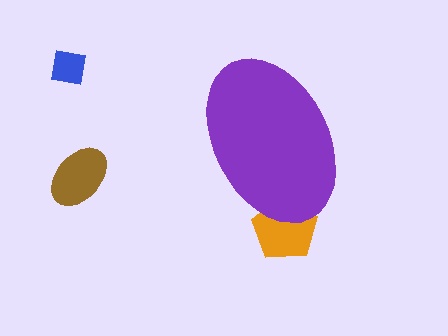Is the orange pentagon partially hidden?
Yes, the orange pentagon is partially hidden behind the purple ellipse.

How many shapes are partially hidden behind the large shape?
1 shape is partially hidden.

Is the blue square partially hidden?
No, the blue square is fully visible.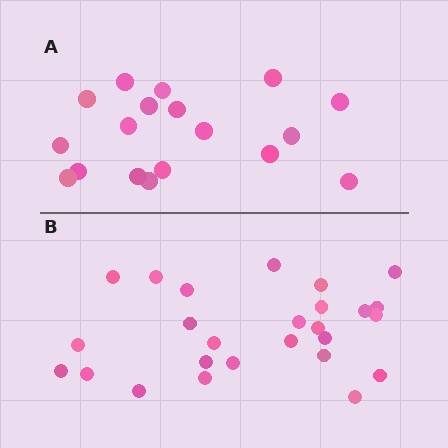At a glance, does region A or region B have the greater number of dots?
Region B (the bottom region) has more dots.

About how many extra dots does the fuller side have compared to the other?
Region B has roughly 8 or so more dots than region A.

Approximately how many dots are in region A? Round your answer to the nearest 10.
About 20 dots. (The exact count is 18, which rounds to 20.)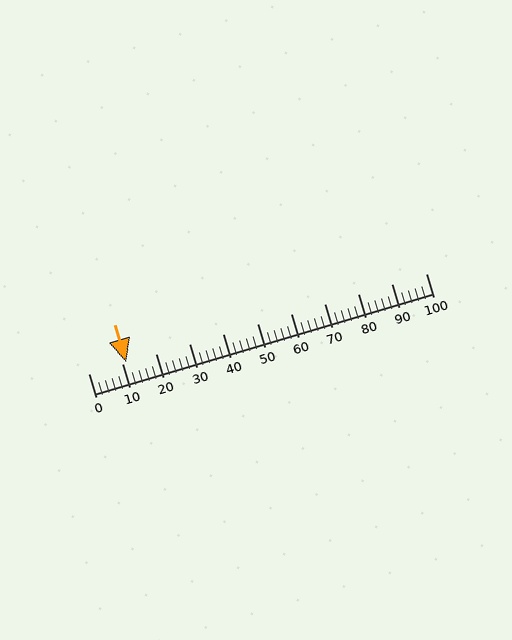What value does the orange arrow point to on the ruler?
The orange arrow points to approximately 11.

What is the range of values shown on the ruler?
The ruler shows values from 0 to 100.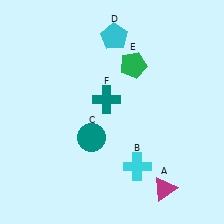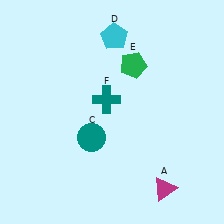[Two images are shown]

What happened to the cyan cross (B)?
The cyan cross (B) was removed in Image 2. It was in the bottom-right area of Image 1.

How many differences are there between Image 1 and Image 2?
There is 1 difference between the two images.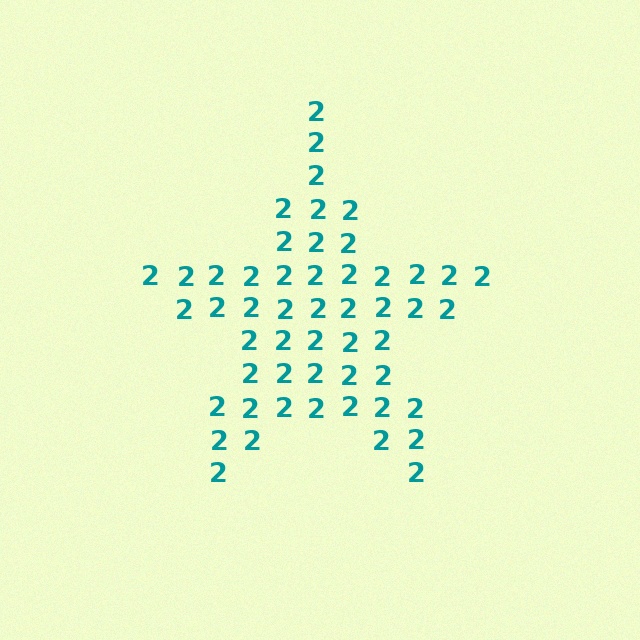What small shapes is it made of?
It is made of small digit 2's.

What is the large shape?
The large shape is a star.